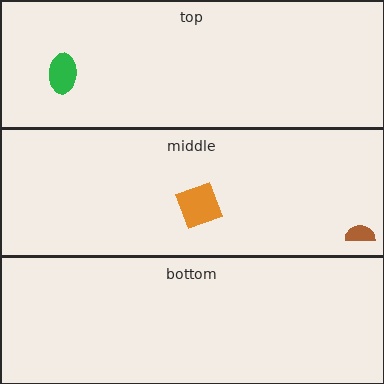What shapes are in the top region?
The green ellipse.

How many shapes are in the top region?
1.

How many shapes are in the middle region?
2.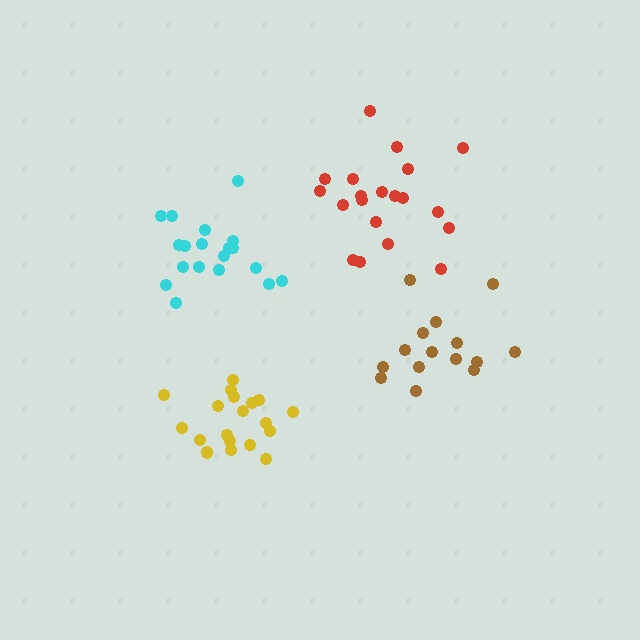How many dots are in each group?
Group 1: 19 dots, Group 2: 15 dots, Group 3: 19 dots, Group 4: 20 dots (73 total).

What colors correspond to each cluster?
The clusters are colored: cyan, brown, yellow, red.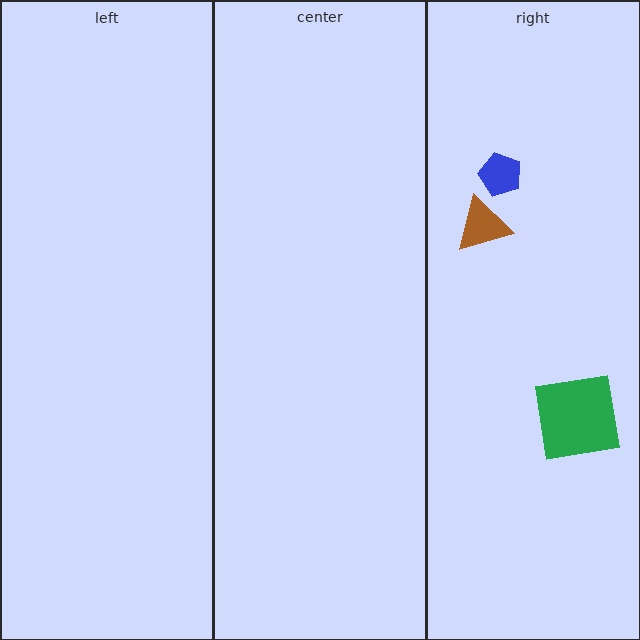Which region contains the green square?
The right region.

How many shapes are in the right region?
3.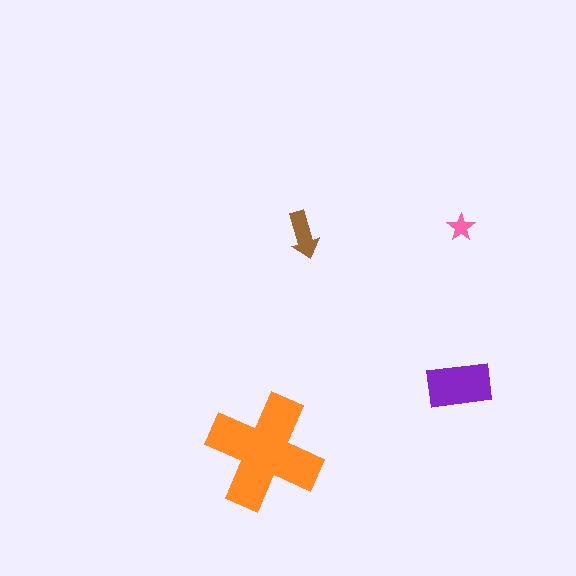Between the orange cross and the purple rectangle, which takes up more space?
The orange cross.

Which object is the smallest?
The pink star.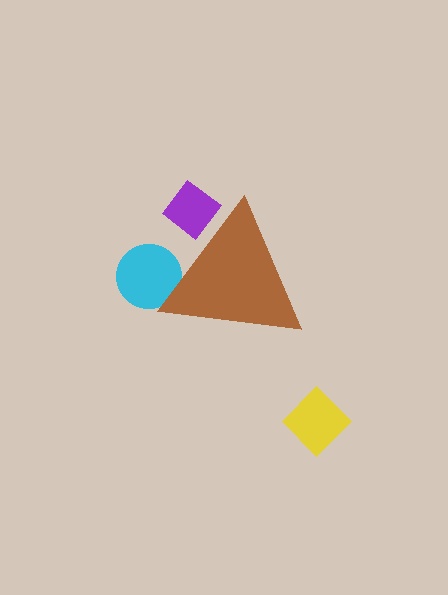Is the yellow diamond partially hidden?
No, the yellow diamond is fully visible.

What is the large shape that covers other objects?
A brown triangle.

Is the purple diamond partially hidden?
Yes, the purple diamond is partially hidden behind the brown triangle.